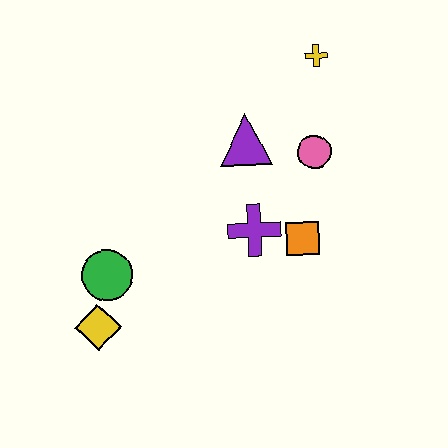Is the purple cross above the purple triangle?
No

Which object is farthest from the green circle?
The yellow cross is farthest from the green circle.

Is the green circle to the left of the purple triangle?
Yes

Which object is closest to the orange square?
The purple cross is closest to the orange square.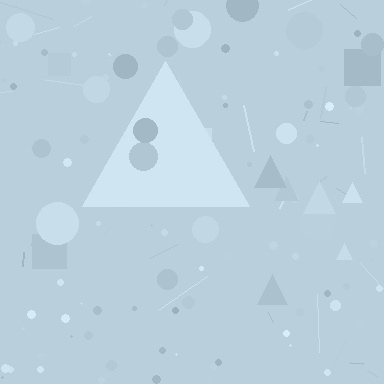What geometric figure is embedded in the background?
A triangle is embedded in the background.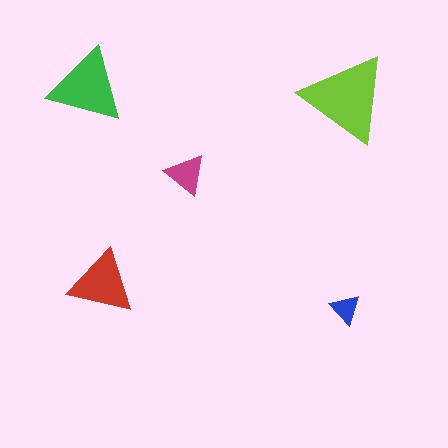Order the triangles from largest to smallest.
the lime one, the green one, the red one, the magenta one, the blue one.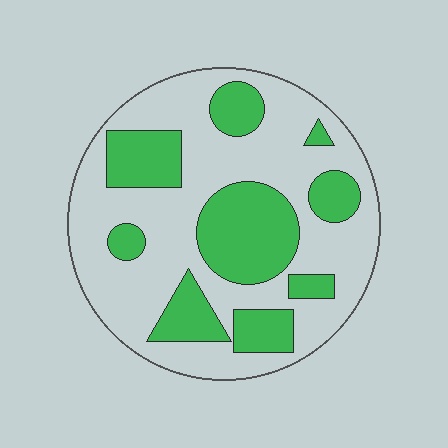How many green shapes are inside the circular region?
9.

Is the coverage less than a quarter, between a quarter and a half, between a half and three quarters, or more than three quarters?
Between a quarter and a half.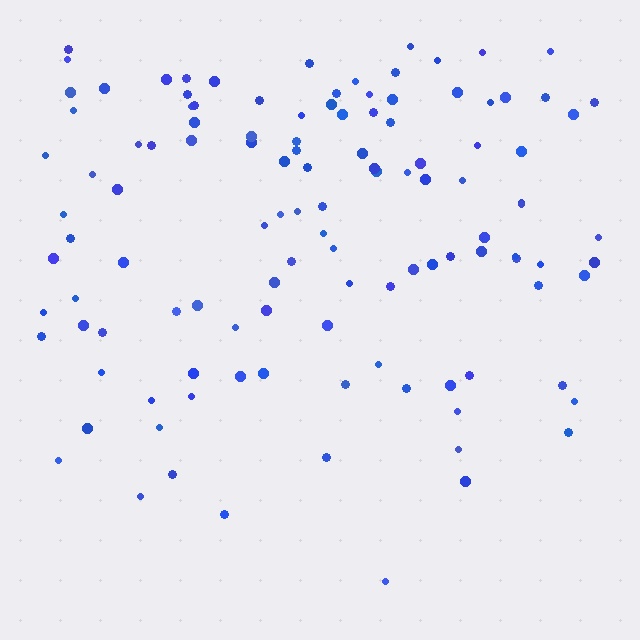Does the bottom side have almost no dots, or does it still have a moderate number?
Still a moderate number, just noticeably fewer than the top.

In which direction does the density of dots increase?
From bottom to top, with the top side densest.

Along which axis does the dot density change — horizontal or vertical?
Vertical.